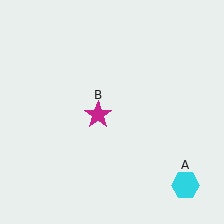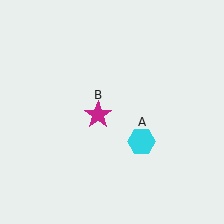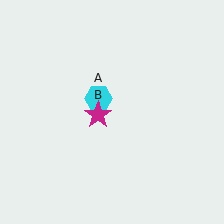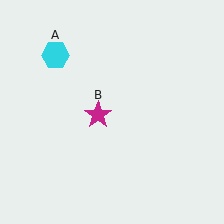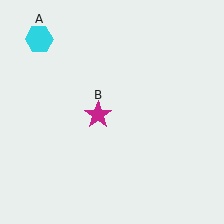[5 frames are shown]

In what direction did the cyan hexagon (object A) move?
The cyan hexagon (object A) moved up and to the left.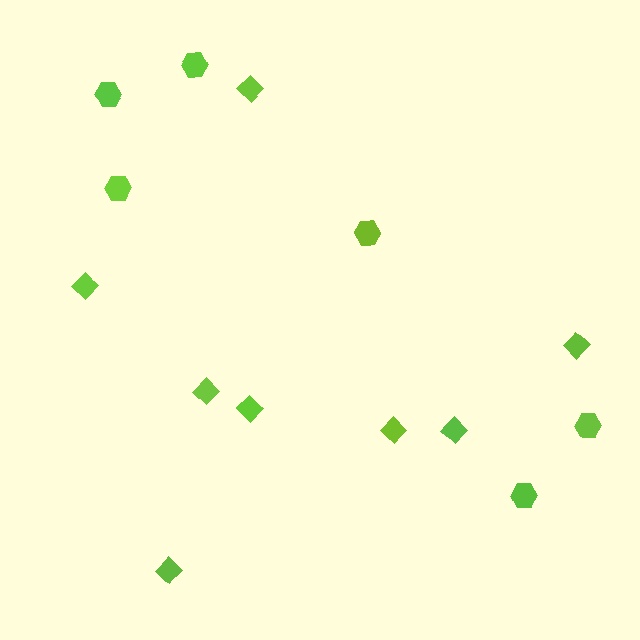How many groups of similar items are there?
There are 2 groups: one group of diamonds (8) and one group of hexagons (6).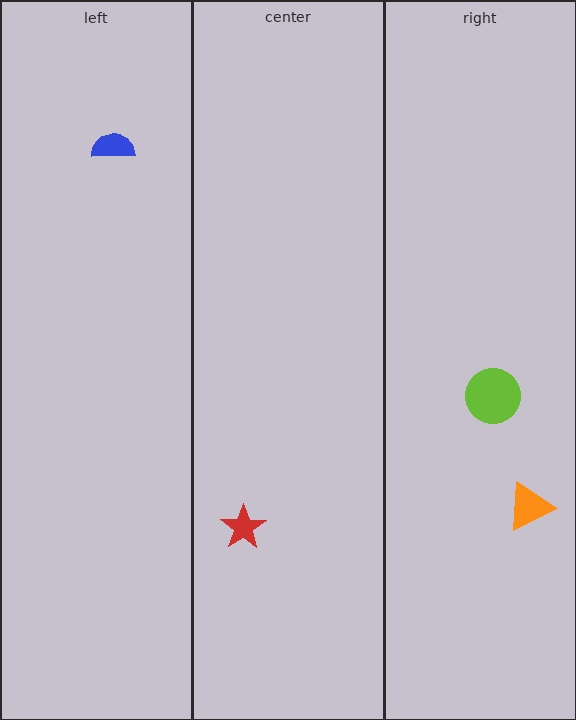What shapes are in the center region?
The red star.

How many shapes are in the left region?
1.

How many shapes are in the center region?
1.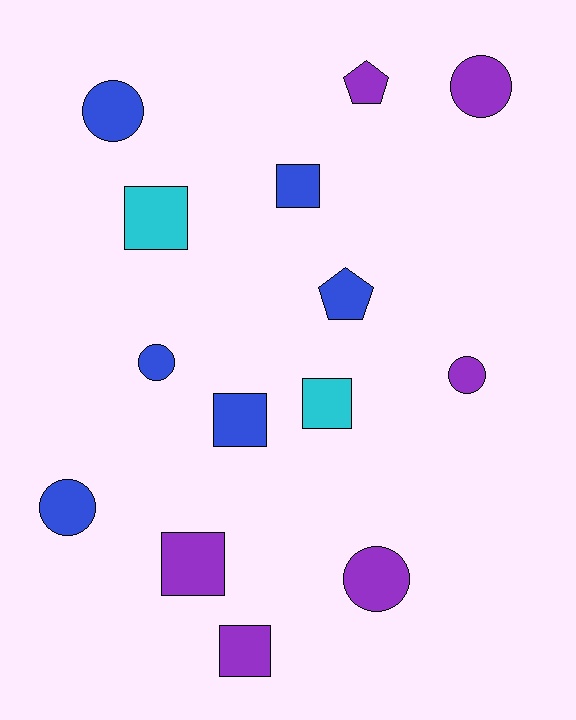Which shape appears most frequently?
Square, with 6 objects.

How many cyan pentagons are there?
There are no cyan pentagons.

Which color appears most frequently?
Blue, with 6 objects.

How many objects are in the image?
There are 14 objects.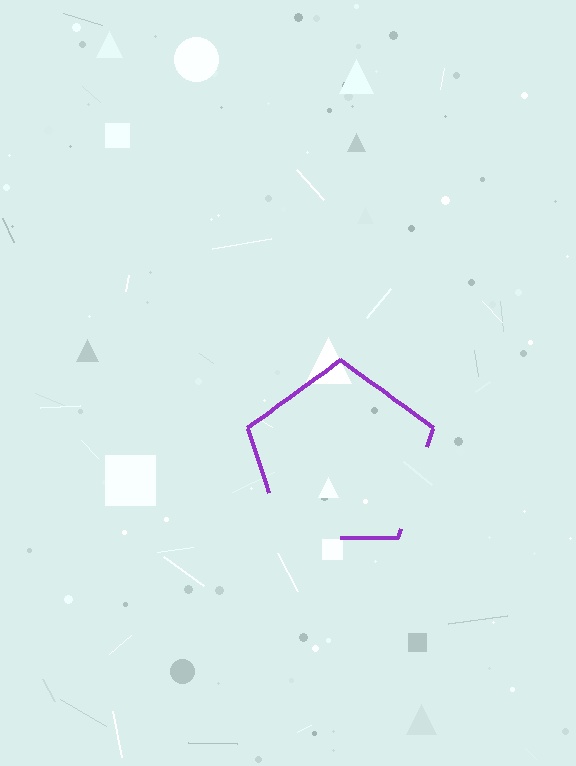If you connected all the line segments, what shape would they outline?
They would outline a pentagon.